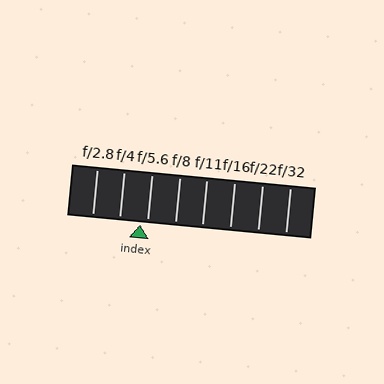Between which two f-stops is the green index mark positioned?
The index mark is between f/4 and f/5.6.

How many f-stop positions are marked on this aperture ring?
There are 8 f-stop positions marked.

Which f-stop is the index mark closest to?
The index mark is closest to f/5.6.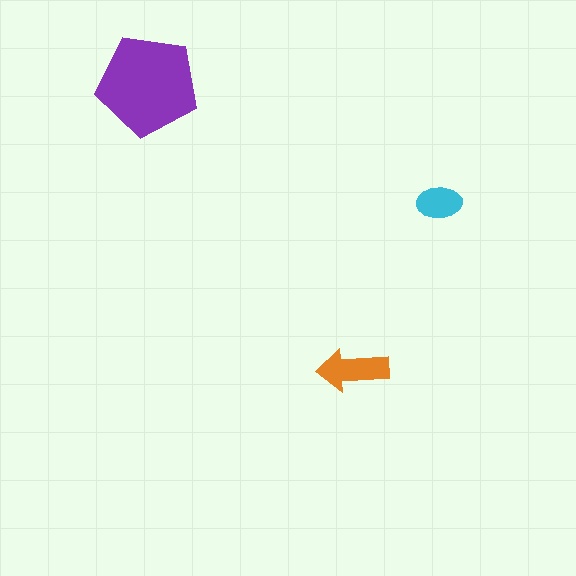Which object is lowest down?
The orange arrow is bottommost.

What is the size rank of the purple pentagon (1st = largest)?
1st.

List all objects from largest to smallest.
The purple pentagon, the orange arrow, the cyan ellipse.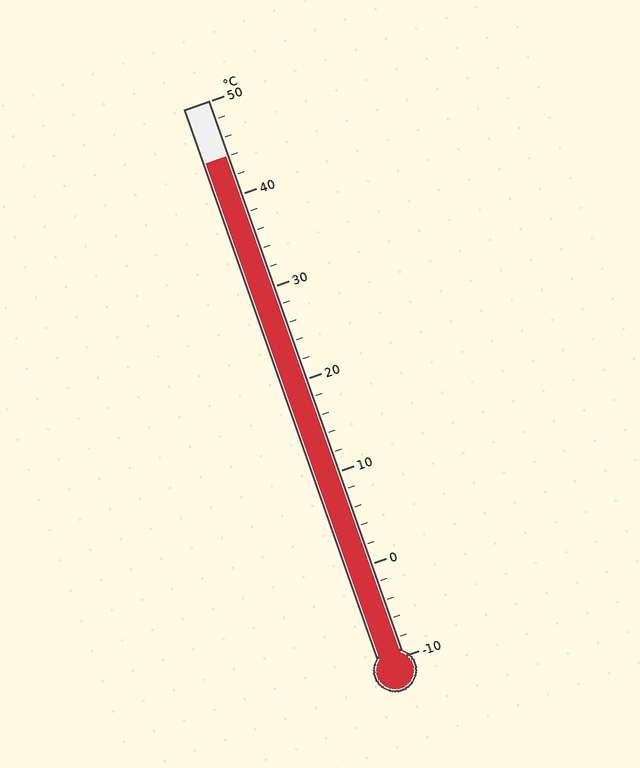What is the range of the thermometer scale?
The thermometer scale ranges from -10°C to 50°C.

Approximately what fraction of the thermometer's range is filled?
The thermometer is filled to approximately 90% of its range.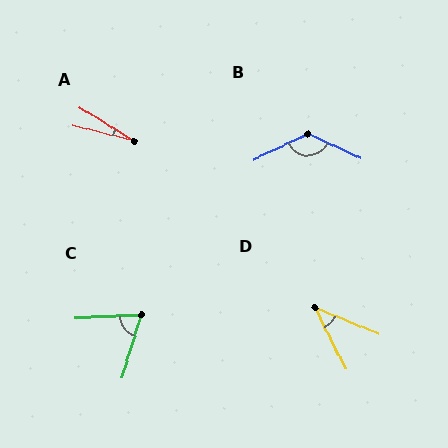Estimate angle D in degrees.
Approximately 41 degrees.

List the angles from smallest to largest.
A (18°), D (41°), C (70°), B (130°).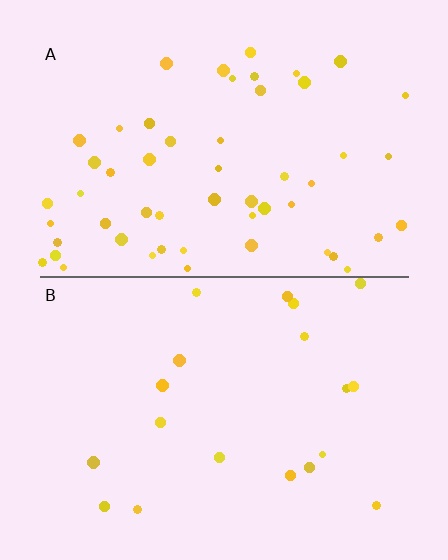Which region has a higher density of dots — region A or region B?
A (the top).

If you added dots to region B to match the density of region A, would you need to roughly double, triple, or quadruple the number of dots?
Approximately triple.